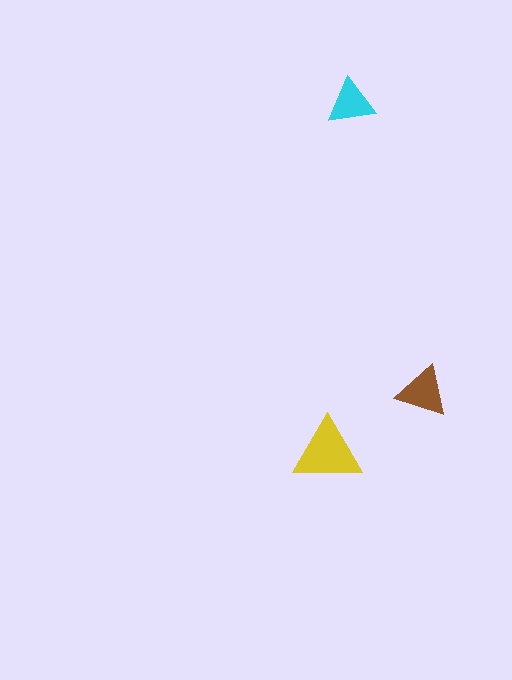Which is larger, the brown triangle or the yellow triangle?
The yellow one.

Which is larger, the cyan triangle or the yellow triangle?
The yellow one.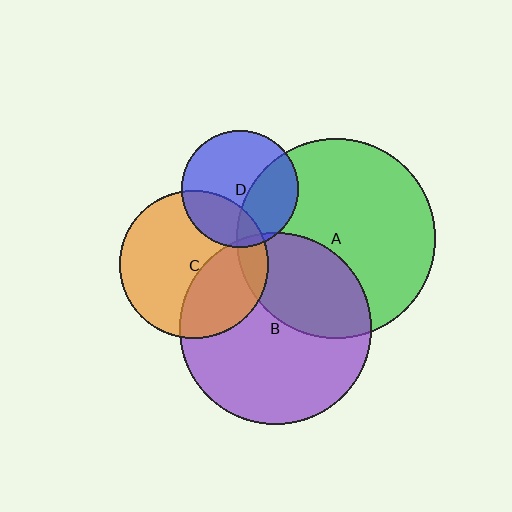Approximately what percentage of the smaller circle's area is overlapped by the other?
Approximately 35%.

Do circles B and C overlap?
Yes.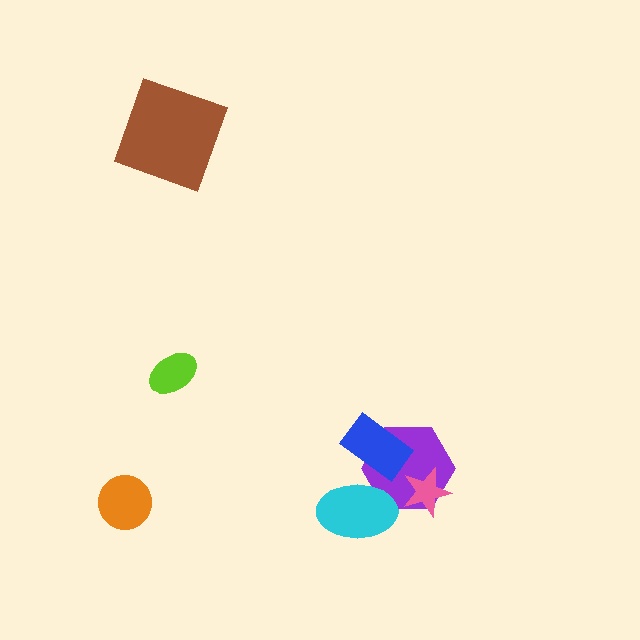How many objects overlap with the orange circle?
0 objects overlap with the orange circle.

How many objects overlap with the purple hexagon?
3 objects overlap with the purple hexagon.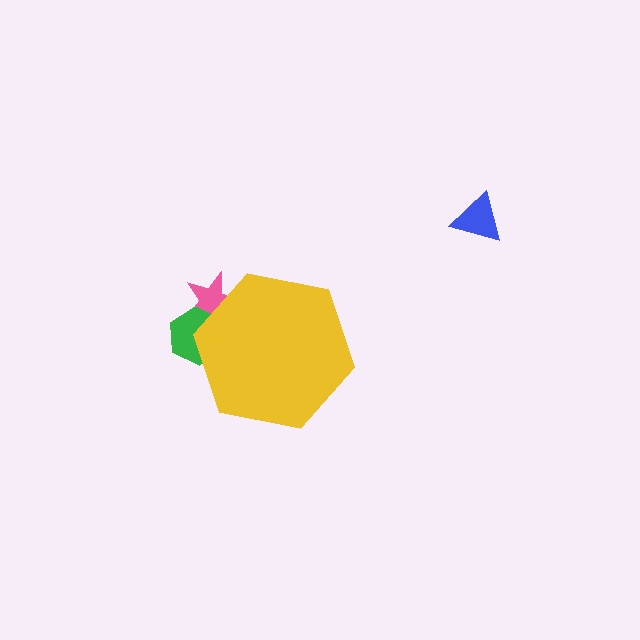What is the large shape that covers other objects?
A yellow hexagon.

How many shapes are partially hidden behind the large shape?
2 shapes are partially hidden.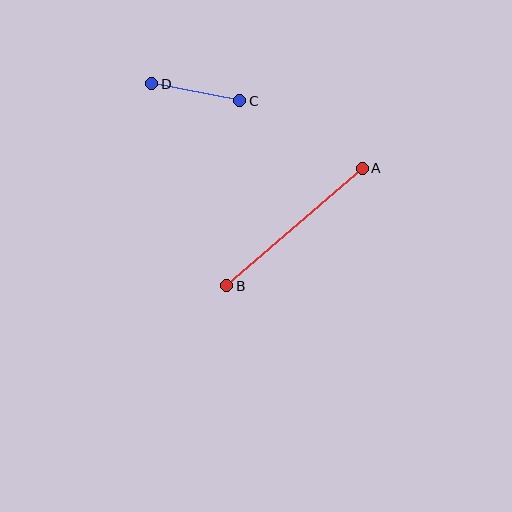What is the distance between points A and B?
The distance is approximately 180 pixels.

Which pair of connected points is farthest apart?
Points A and B are farthest apart.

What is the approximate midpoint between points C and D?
The midpoint is at approximately (196, 92) pixels.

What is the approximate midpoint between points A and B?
The midpoint is at approximately (294, 227) pixels.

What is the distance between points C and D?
The distance is approximately 90 pixels.